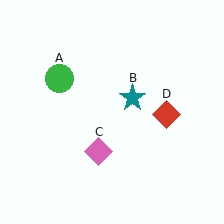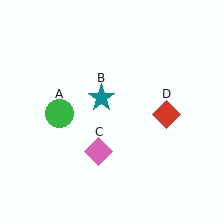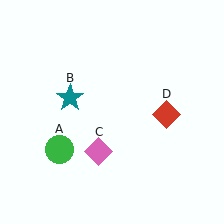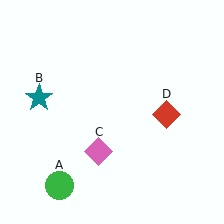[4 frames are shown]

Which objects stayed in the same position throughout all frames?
Pink diamond (object C) and red diamond (object D) remained stationary.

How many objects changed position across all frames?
2 objects changed position: green circle (object A), teal star (object B).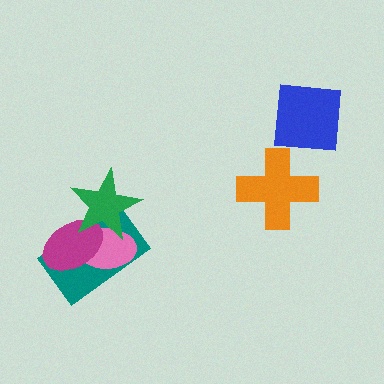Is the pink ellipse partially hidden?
Yes, it is partially covered by another shape.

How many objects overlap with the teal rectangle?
3 objects overlap with the teal rectangle.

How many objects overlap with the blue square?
0 objects overlap with the blue square.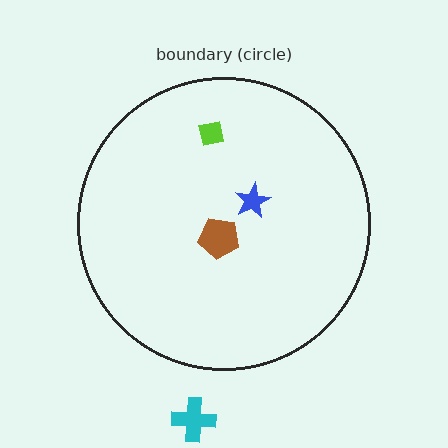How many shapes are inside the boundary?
3 inside, 1 outside.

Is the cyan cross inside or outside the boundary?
Outside.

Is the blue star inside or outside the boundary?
Inside.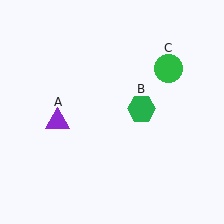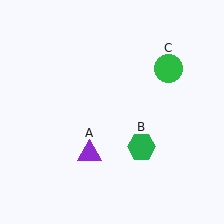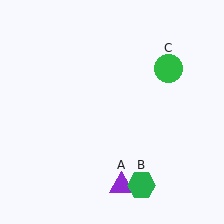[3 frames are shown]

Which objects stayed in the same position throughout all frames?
Green circle (object C) remained stationary.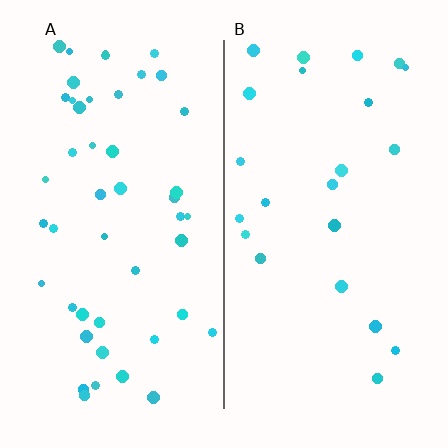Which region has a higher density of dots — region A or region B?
A (the left).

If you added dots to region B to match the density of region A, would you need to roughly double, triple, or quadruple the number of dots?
Approximately double.